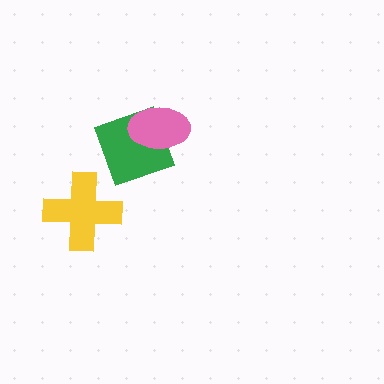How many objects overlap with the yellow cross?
0 objects overlap with the yellow cross.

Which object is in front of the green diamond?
The pink ellipse is in front of the green diamond.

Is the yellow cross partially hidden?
No, no other shape covers it.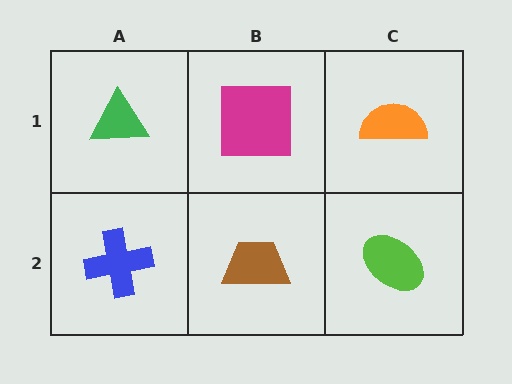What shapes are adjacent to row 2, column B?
A magenta square (row 1, column B), a blue cross (row 2, column A), a lime ellipse (row 2, column C).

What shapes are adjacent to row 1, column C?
A lime ellipse (row 2, column C), a magenta square (row 1, column B).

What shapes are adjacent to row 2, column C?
An orange semicircle (row 1, column C), a brown trapezoid (row 2, column B).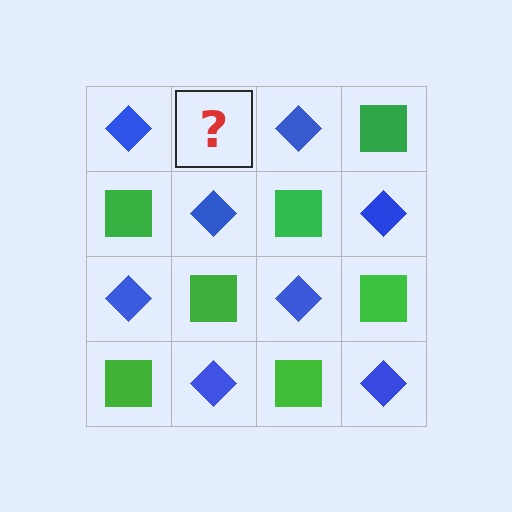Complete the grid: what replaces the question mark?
The question mark should be replaced with a green square.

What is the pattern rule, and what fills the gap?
The rule is that it alternates blue diamond and green square in a checkerboard pattern. The gap should be filled with a green square.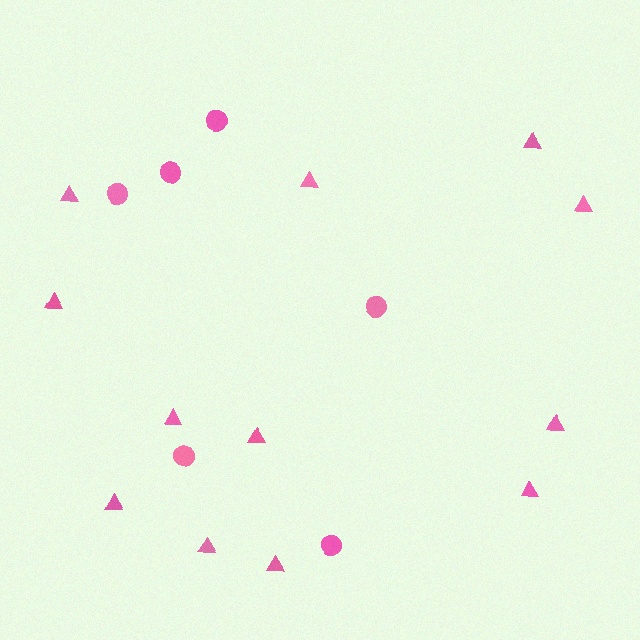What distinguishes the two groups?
There are 2 groups: one group of circles (6) and one group of triangles (12).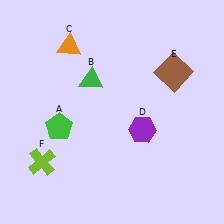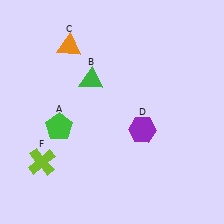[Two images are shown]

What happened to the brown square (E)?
The brown square (E) was removed in Image 2. It was in the top-right area of Image 1.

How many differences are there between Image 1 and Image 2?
There is 1 difference between the two images.